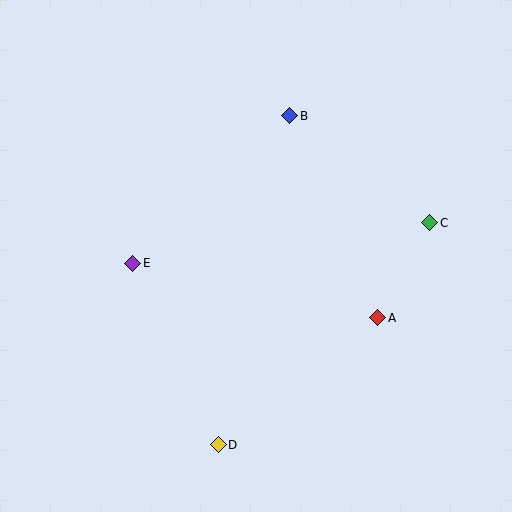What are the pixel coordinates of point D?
Point D is at (218, 445).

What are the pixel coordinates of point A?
Point A is at (378, 318).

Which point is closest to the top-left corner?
Point E is closest to the top-left corner.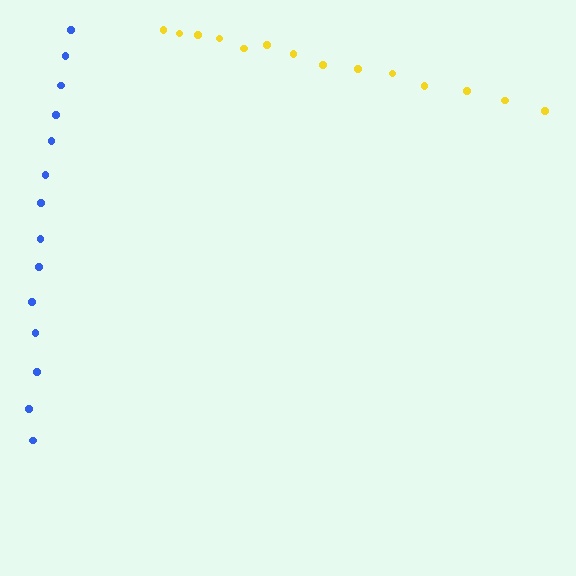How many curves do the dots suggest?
There are 2 distinct paths.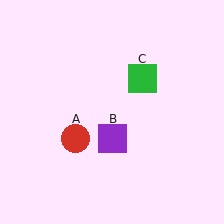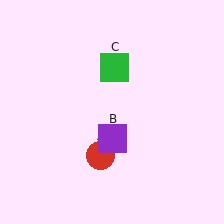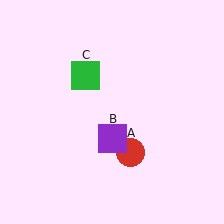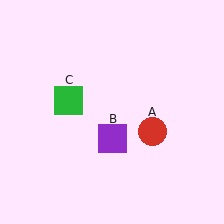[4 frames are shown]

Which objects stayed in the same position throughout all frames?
Purple square (object B) remained stationary.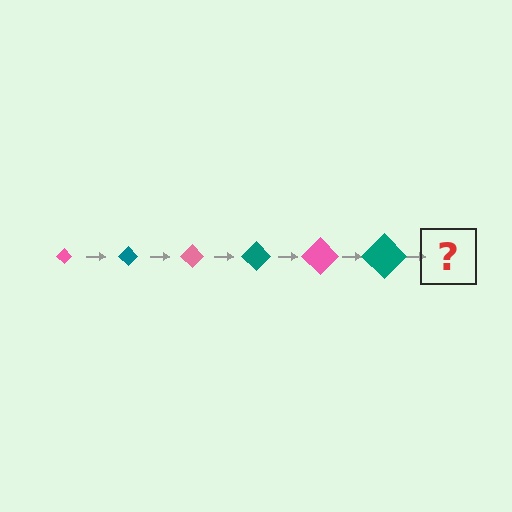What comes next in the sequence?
The next element should be a pink diamond, larger than the previous one.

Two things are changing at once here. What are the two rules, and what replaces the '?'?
The two rules are that the diamond grows larger each step and the color cycles through pink and teal. The '?' should be a pink diamond, larger than the previous one.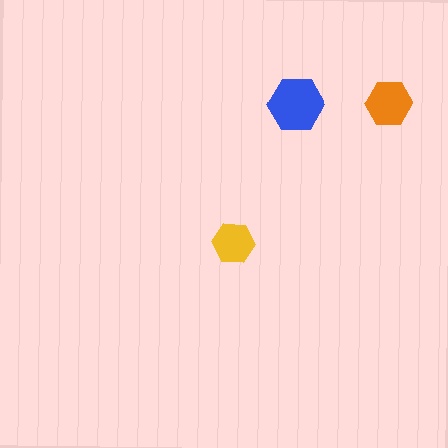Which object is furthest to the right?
The orange hexagon is rightmost.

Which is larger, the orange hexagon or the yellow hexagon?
The orange one.